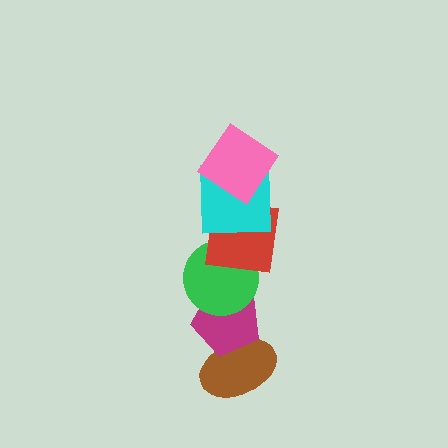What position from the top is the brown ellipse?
The brown ellipse is 6th from the top.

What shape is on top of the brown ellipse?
The magenta pentagon is on top of the brown ellipse.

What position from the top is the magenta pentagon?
The magenta pentagon is 5th from the top.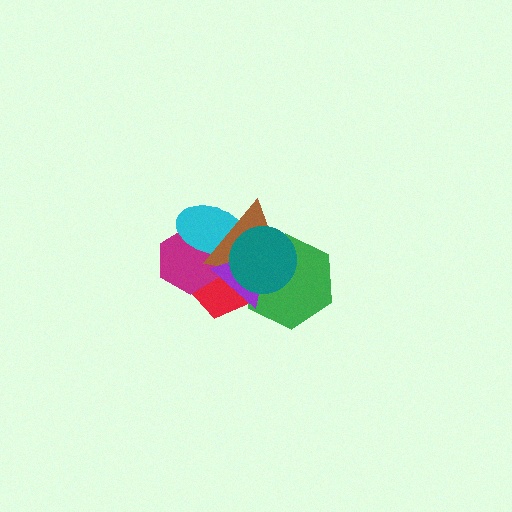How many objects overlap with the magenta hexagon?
4 objects overlap with the magenta hexagon.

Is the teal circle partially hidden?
No, no other shape covers it.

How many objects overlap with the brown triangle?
6 objects overlap with the brown triangle.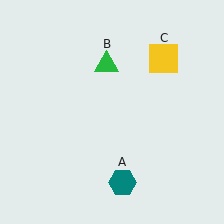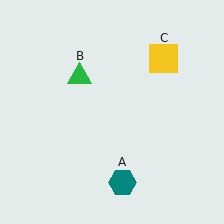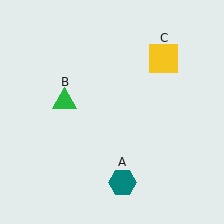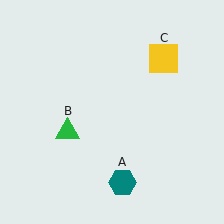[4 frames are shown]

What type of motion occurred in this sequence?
The green triangle (object B) rotated counterclockwise around the center of the scene.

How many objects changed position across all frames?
1 object changed position: green triangle (object B).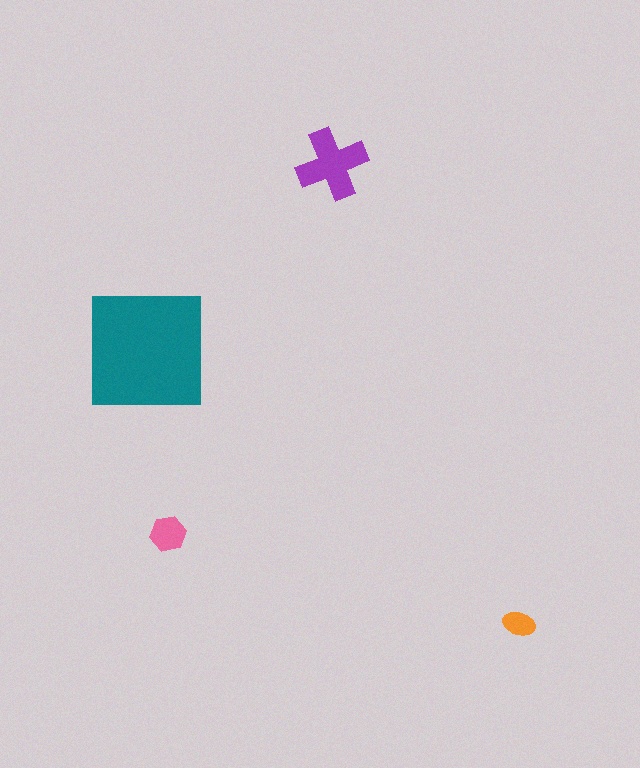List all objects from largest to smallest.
The teal square, the purple cross, the pink hexagon, the orange ellipse.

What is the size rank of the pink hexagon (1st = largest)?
3rd.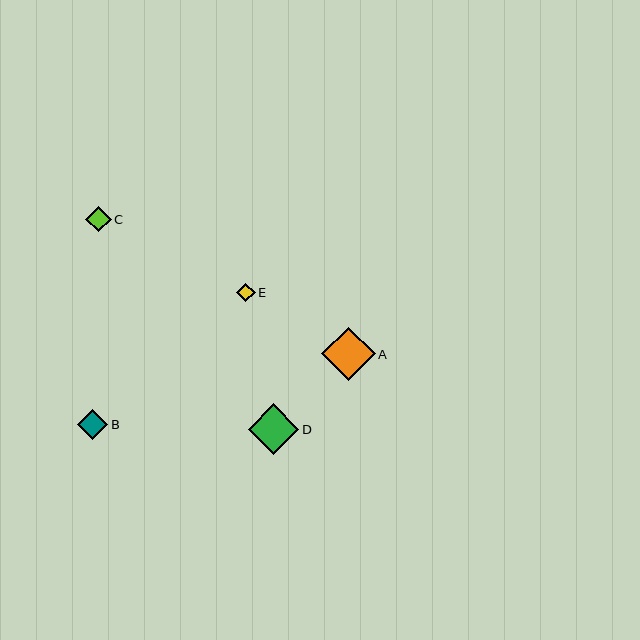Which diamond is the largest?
Diamond A is the largest with a size of approximately 54 pixels.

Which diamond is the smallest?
Diamond E is the smallest with a size of approximately 19 pixels.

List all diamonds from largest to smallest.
From largest to smallest: A, D, B, C, E.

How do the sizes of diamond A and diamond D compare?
Diamond A and diamond D are approximately the same size.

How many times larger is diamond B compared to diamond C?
Diamond B is approximately 1.2 times the size of diamond C.